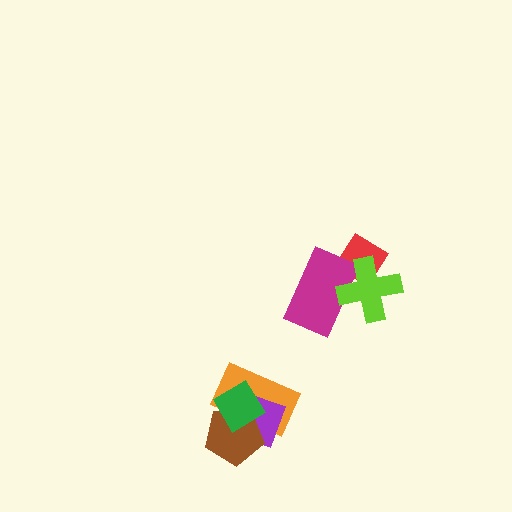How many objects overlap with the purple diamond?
3 objects overlap with the purple diamond.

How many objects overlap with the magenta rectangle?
2 objects overlap with the magenta rectangle.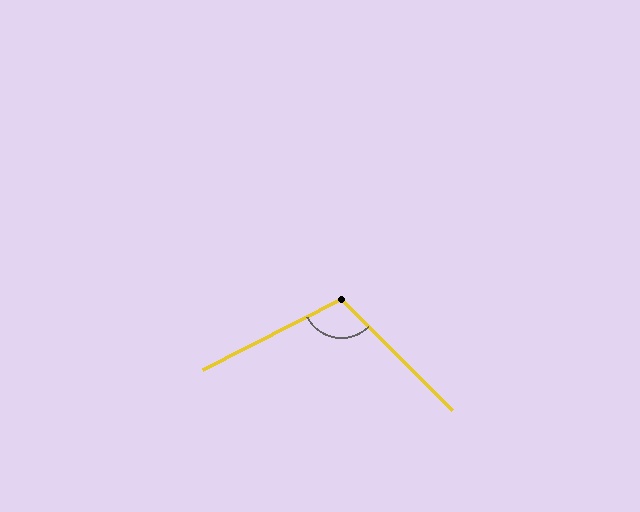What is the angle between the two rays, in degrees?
Approximately 108 degrees.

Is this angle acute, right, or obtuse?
It is obtuse.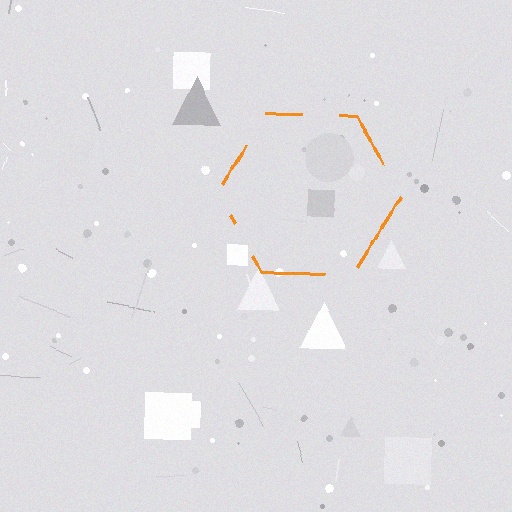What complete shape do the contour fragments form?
The contour fragments form a hexagon.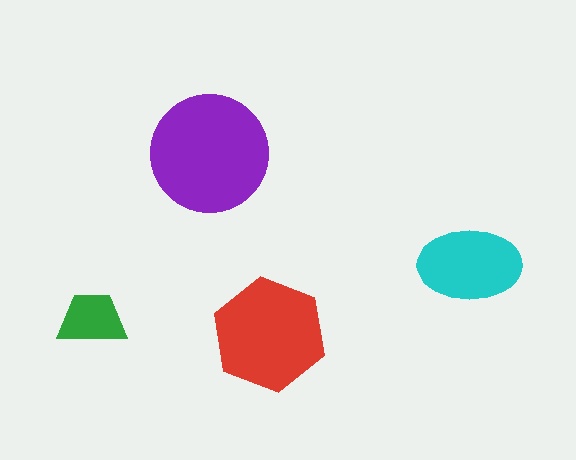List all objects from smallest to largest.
The green trapezoid, the cyan ellipse, the red hexagon, the purple circle.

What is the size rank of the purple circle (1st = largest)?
1st.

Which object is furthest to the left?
The green trapezoid is leftmost.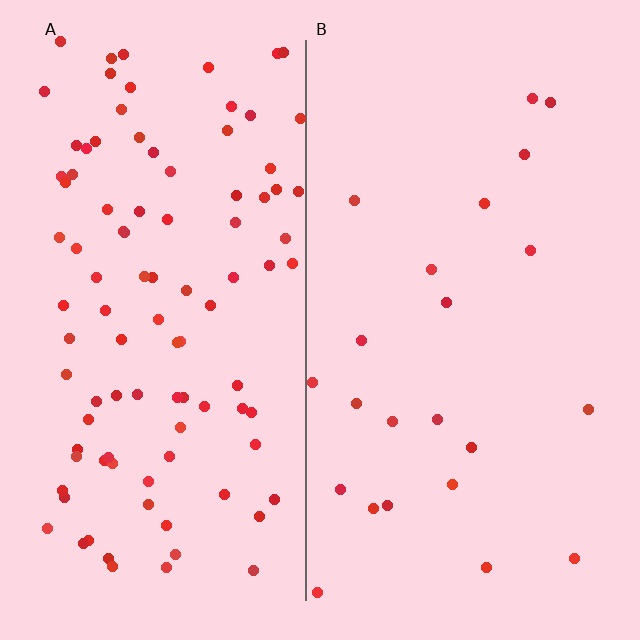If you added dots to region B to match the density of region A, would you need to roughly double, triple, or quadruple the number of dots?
Approximately quadruple.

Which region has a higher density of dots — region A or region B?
A (the left).